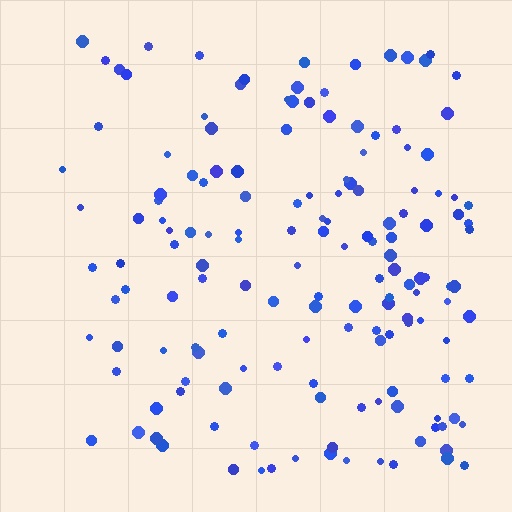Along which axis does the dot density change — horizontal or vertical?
Horizontal.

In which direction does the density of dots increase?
From left to right, with the right side densest.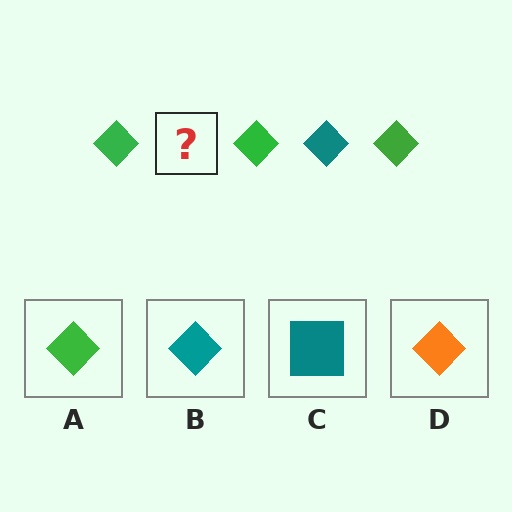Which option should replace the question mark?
Option B.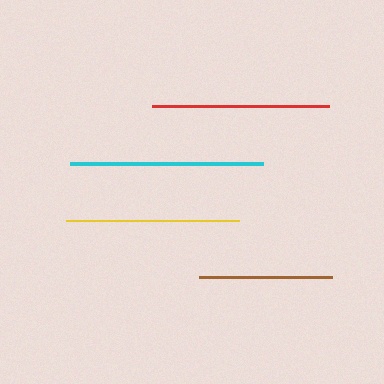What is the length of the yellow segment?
The yellow segment is approximately 173 pixels long.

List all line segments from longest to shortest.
From longest to shortest: cyan, red, yellow, brown.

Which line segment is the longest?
The cyan line is the longest at approximately 193 pixels.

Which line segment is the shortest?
The brown line is the shortest at approximately 133 pixels.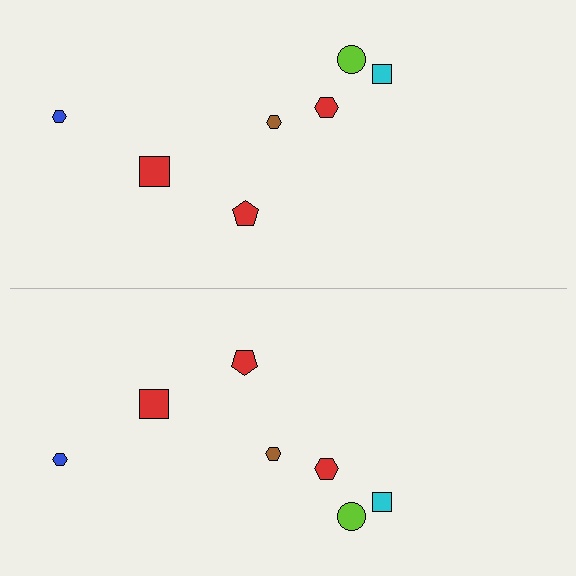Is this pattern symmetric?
Yes, this pattern has bilateral (reflection) symmetry.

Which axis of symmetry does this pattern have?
The pattern has a horizontal axis of symmetry running through the center of the image.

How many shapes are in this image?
There are 14 shapes in this image.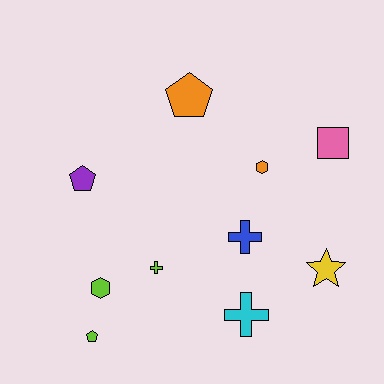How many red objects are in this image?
There are no red objects.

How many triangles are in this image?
There are no triangles.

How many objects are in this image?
There are 10 objects.